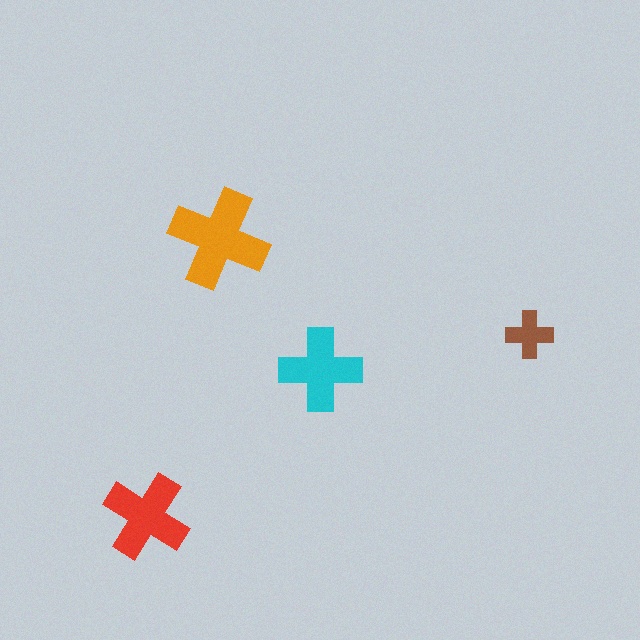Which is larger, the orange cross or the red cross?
The orange one.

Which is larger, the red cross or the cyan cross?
The red one.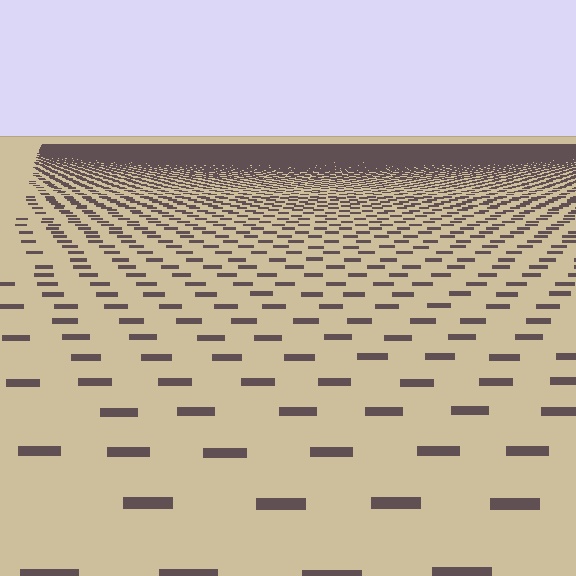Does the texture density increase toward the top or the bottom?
Density increases toward the top.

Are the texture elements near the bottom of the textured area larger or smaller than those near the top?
Larger. Near the bottom, elements are closer to the viewer and appear at a bigger on-screen size.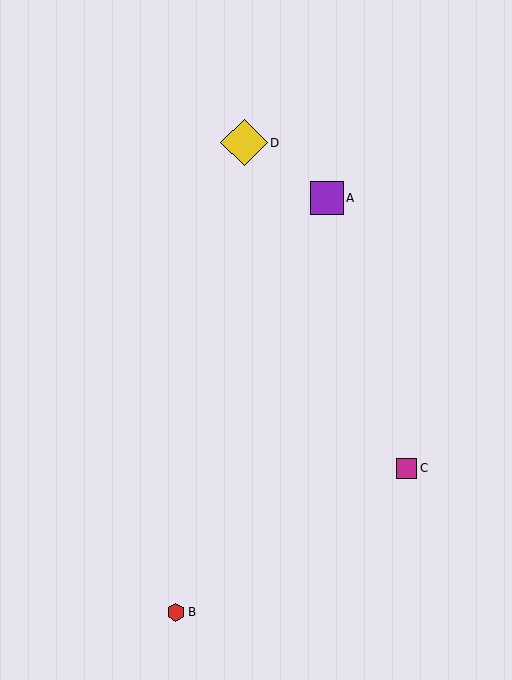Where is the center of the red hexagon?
The center of the red hexagon is at (176, 612).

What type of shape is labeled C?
Shape C is a magenta square.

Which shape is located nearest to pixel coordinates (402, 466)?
The magenta square (labeled C) at (407, 468) is nearest to that location.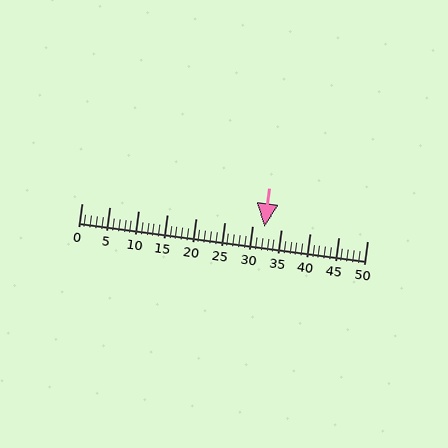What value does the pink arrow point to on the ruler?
The pink arrow points to approximately 32.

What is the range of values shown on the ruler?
The ruler shows values from 0 to 50.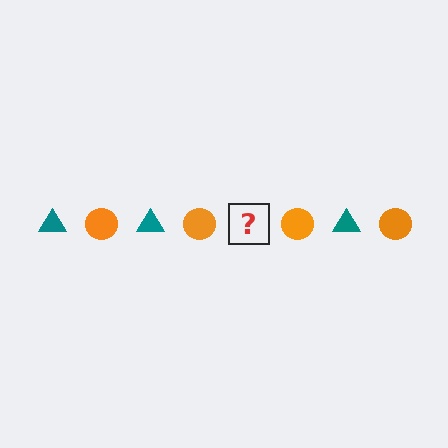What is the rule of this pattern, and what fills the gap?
The rule is that the pattern alternates between teal triangle and orange circle. The gap should be filled with a teal triangle.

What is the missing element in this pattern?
The missing element is a teal triangle.